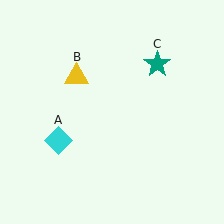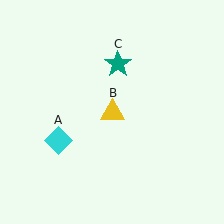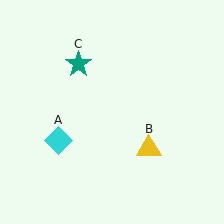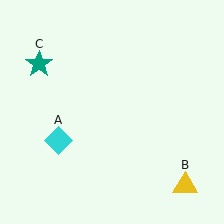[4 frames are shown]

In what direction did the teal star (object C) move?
The teal star (object C) moved left.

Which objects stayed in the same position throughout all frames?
Cyan diamond (object A) remained stationary.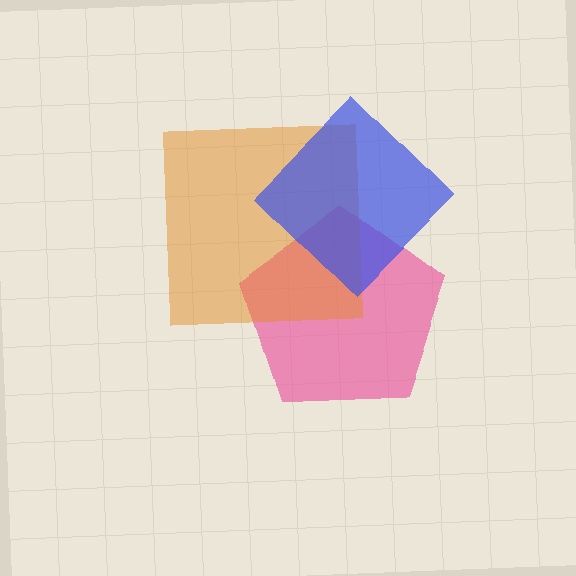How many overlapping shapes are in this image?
There are 3 overlapping shapes in the image.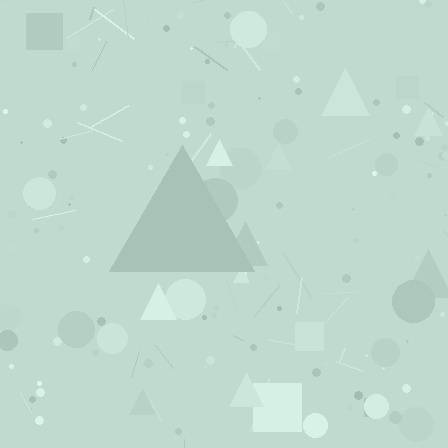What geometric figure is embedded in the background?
A triangle is embedded in the background.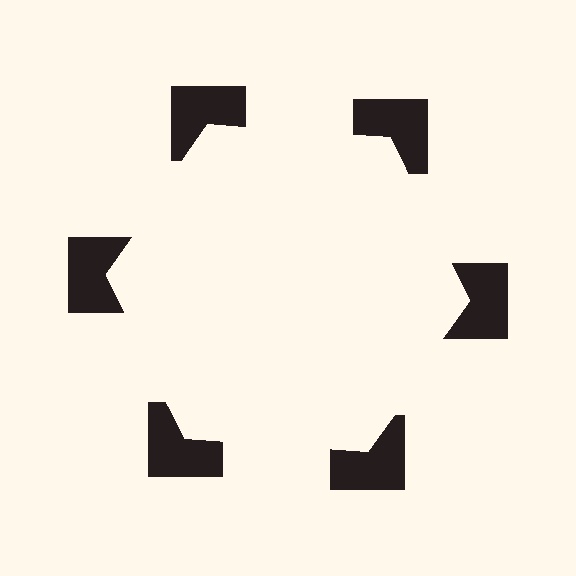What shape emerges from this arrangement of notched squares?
An illusory hexagon — its edges are inferred from the aligned wedge cuts in the notched squares, not physically drawn.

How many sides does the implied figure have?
6 sides.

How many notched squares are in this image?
There are 6 — one at each vertex of the illusory hexagon.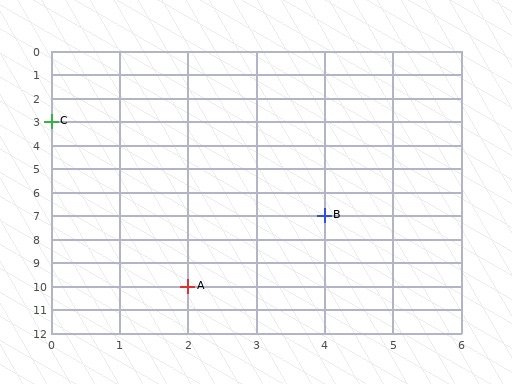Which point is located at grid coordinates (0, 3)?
Point C is at (0, 3).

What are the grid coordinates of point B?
Point B is at grid coordinates (4, 7).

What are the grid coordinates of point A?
Point A is at grid coordinates (2, 10).